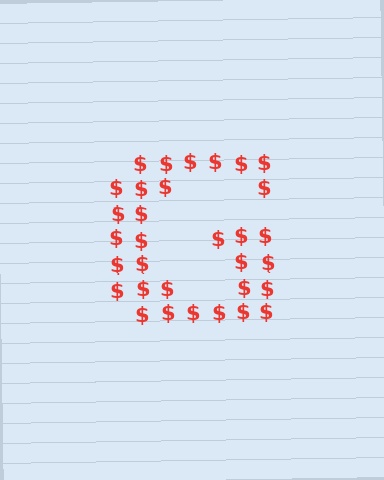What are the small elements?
The small elements are dollar signs.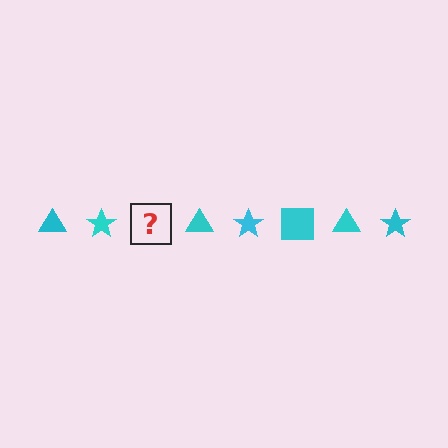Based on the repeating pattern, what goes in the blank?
The blank should be a cyan square.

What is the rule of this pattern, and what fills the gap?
The rule is that the pattern cycles through triangle, star, square shapes in cyan. The gap should be filled with a cyan square.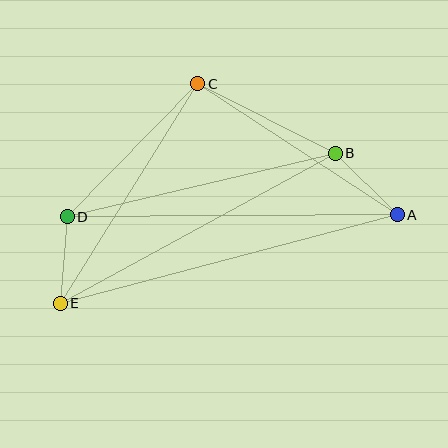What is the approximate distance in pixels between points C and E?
The distance between C and E is approximately 259 pixels.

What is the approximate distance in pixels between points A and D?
The distance between A and D is approximately 330 pixels.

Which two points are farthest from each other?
Points A and E are farthest from each other.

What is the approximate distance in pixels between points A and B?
The distance between A and B is approximately 87 pixels.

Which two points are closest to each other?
Points D and E are closest to each other.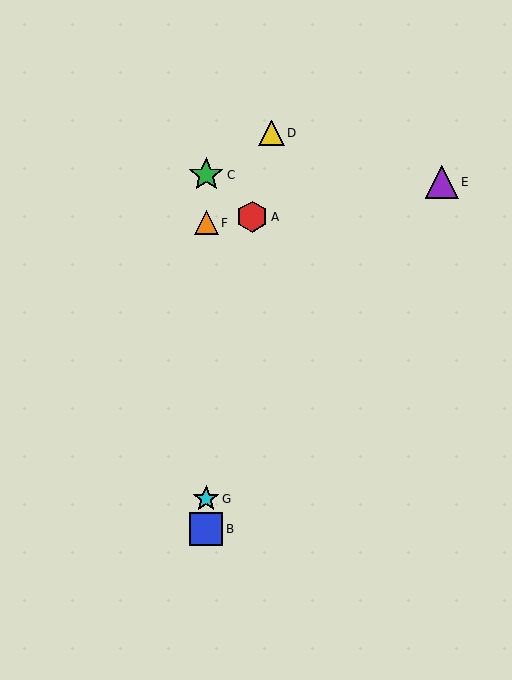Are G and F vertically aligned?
Yes, both are at x≈206.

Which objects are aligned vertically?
Objects B, C, F, G are aligned vertically.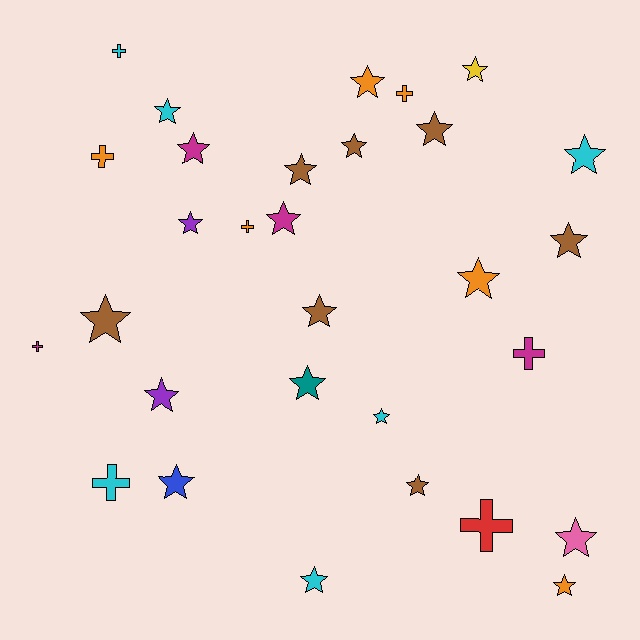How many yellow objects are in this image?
There is 1 yellow object.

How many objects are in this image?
There are 30 objects.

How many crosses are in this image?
There are 8 crosses.